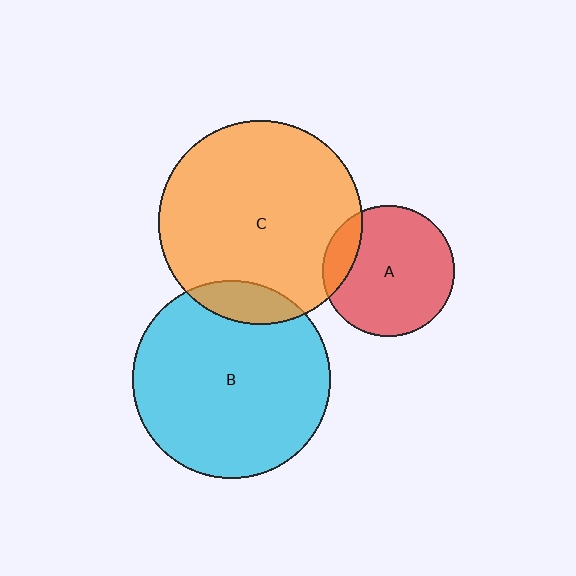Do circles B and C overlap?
Yes.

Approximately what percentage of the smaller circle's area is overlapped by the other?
Approximately 10%.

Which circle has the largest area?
Circle C (orange).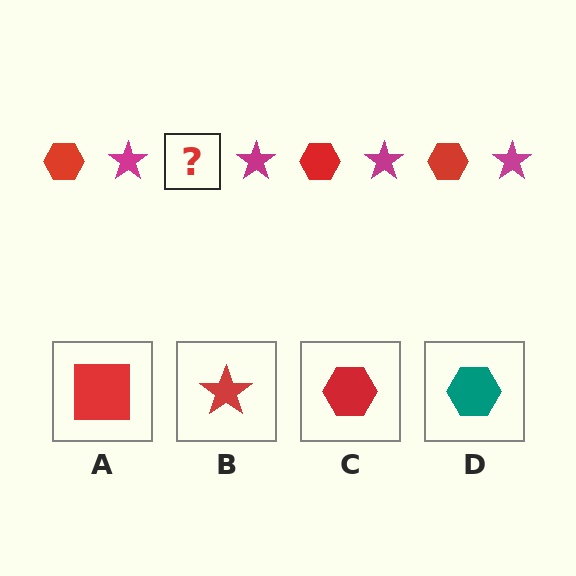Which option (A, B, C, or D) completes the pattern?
C.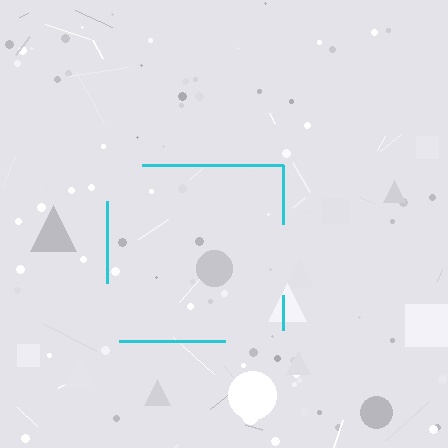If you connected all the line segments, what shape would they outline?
They would outline a square.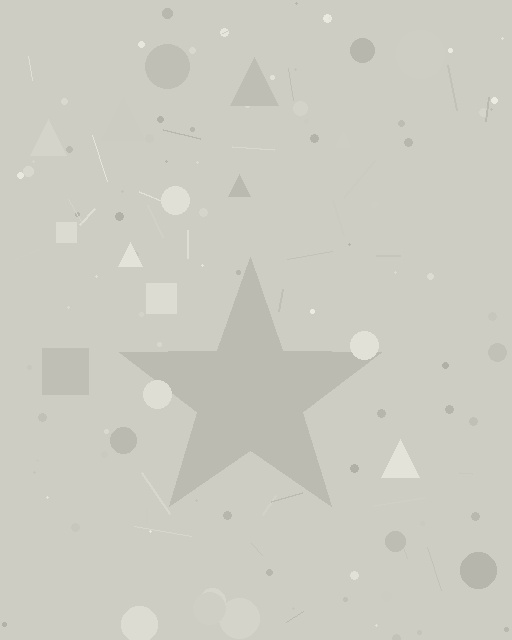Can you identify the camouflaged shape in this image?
The camouflaged shape is a star.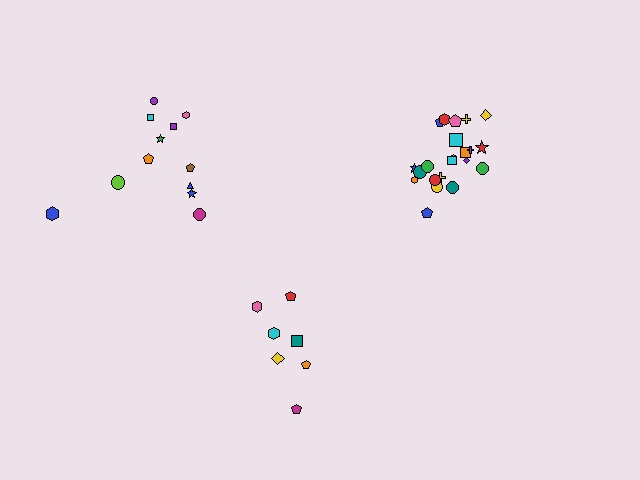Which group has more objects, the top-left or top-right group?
The top-right group.